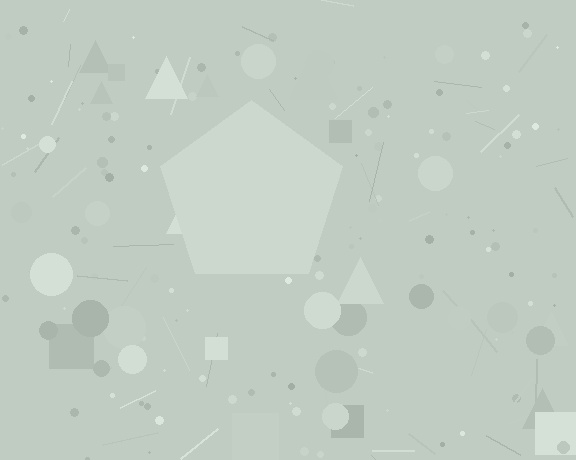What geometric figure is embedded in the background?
A pentagon is embedded in the background.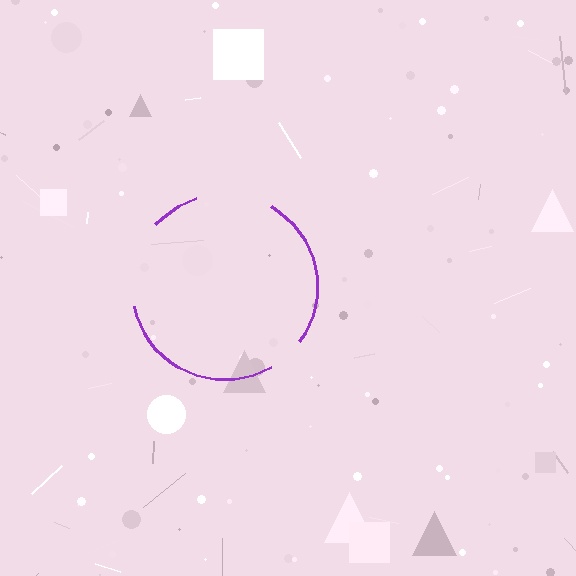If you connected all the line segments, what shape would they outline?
They would outline a circle.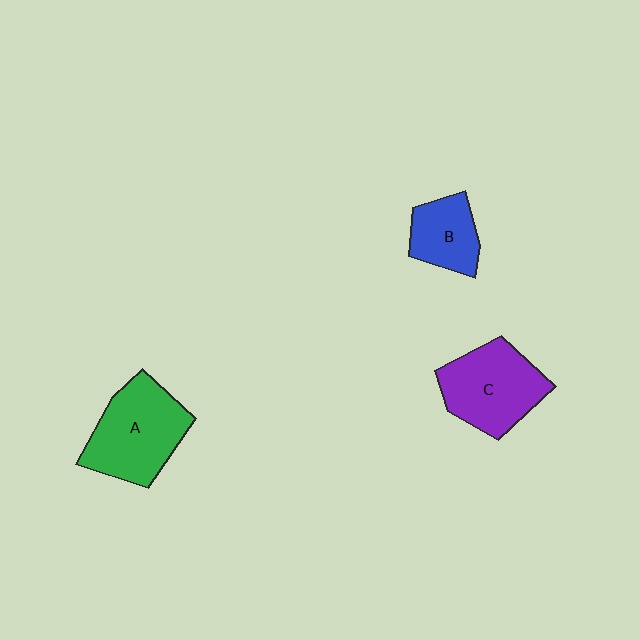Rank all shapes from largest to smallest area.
From largest to smallest: A (green), C (purple), B (blue).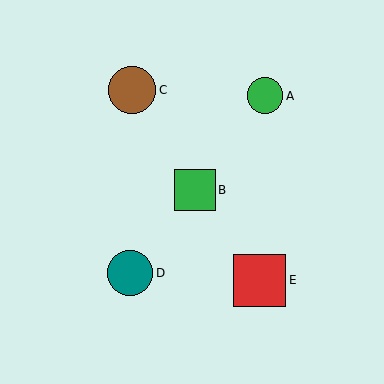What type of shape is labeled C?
Shape C is a brown circle.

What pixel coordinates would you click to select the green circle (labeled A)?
Click at (265, 96) to select the green circle A.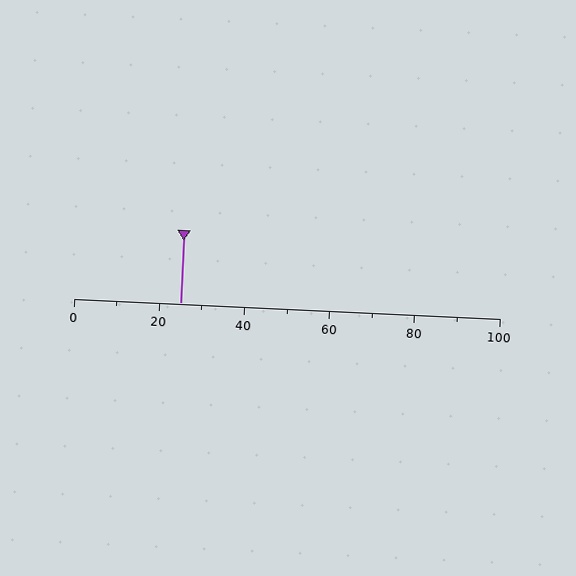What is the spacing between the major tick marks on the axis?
The major ticks are spaced 20 apart.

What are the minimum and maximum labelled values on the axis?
The axis runs from 0 to 100.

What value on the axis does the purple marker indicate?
The marker indicates approximately 25.